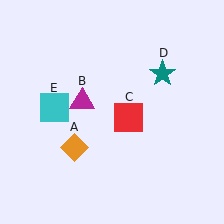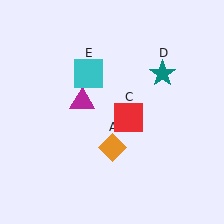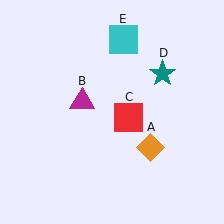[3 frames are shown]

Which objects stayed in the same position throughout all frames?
Magenta triangle (object B) and red square (object C) and teal star (object D) remained stationary.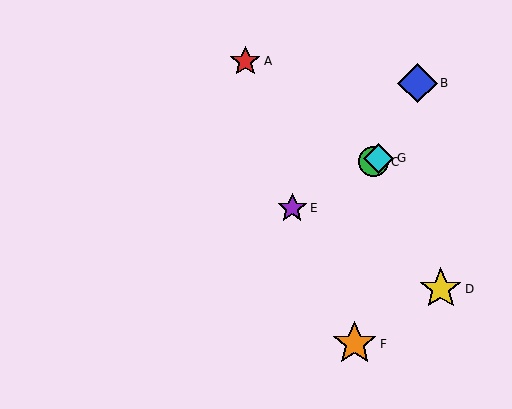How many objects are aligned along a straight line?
3 objects (C, E, G) are aligned along a straight line.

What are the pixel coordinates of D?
Object D is at (441, 289).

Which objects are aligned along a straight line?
Objects C, E, G are aligned along a straight line.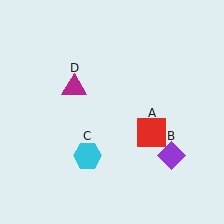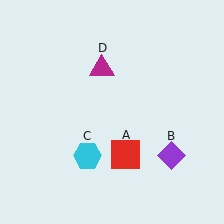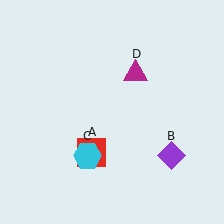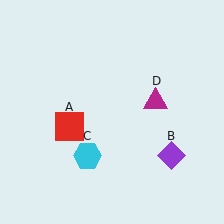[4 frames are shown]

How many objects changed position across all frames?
2 objects changed position: red square (object A), magenta triangle (object D).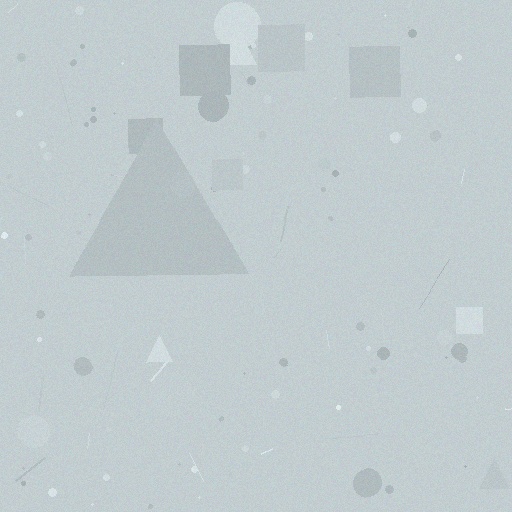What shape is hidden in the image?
A triangle is hidden in the image.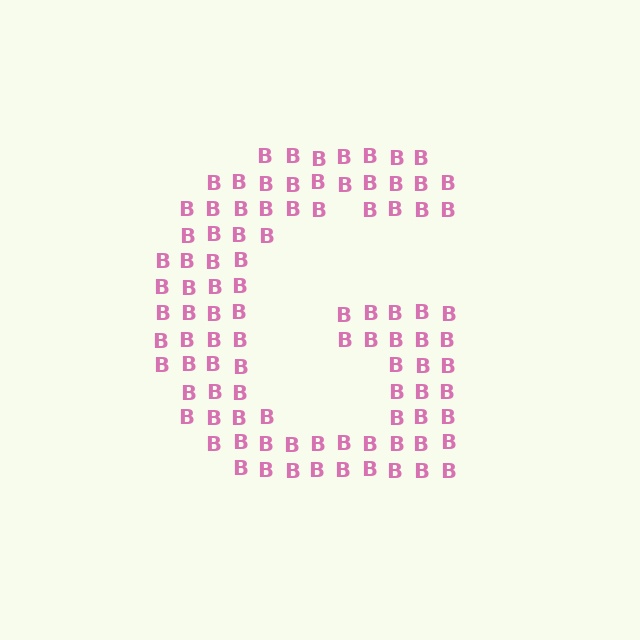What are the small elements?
The small elements are letter B's.